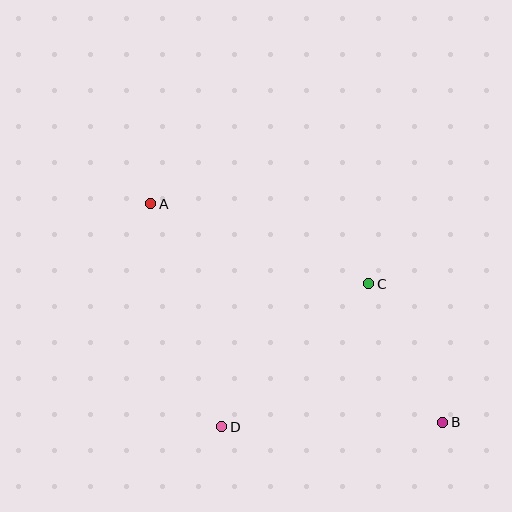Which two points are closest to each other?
Points B and C are closest to each other.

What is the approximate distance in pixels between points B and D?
The distance between B and D is approximately 221 pixels.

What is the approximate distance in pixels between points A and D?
The distance between A and D is approximately 234 pixels.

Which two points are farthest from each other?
Points A and B are farthest from each other.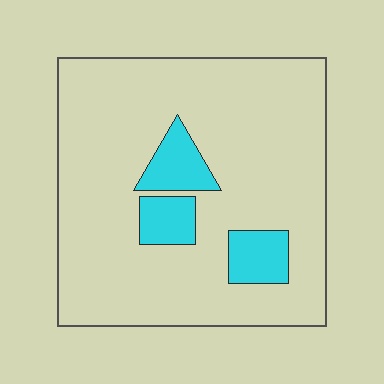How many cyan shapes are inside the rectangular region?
3.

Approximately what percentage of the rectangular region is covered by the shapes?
Approximately 15%.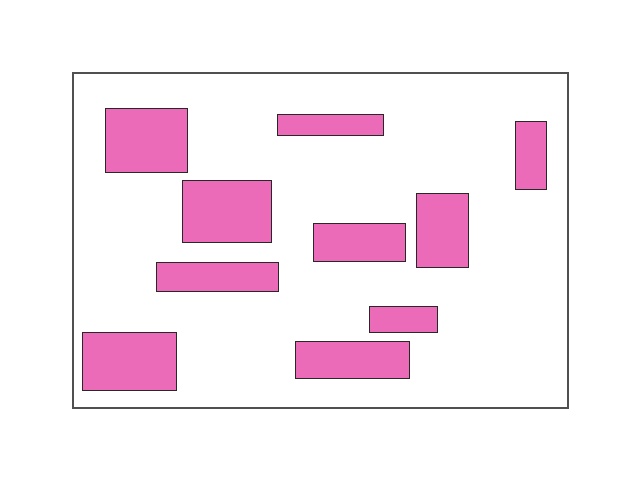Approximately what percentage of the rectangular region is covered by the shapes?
Approximately 25%.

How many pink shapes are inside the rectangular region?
10.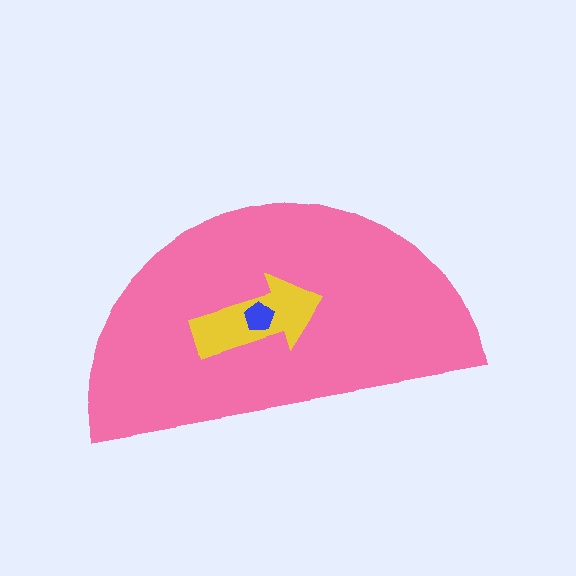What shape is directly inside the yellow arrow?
The blue pentagon.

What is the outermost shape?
The pink semicircle.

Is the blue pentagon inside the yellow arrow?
Yes.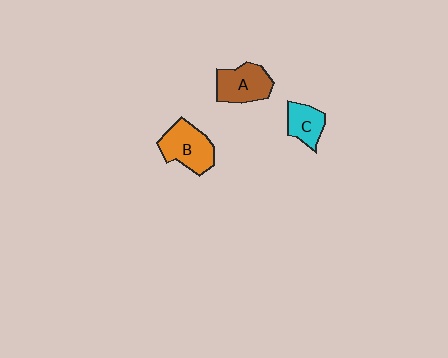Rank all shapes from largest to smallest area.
From largest to smallest: B (orange), A (brown), C (cyan).